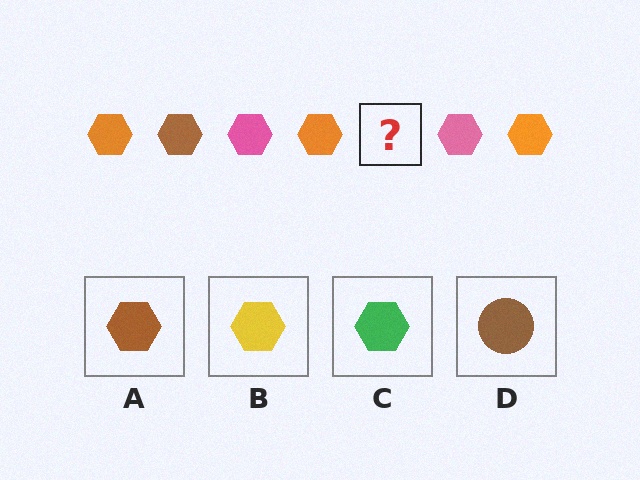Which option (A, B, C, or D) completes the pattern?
A.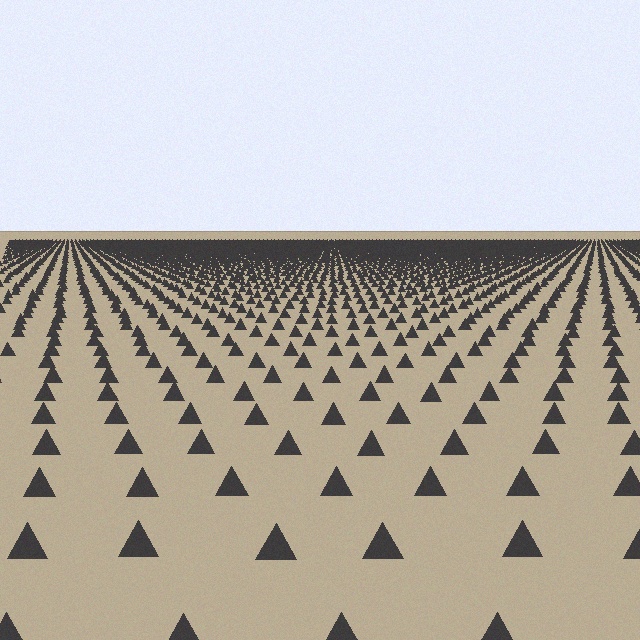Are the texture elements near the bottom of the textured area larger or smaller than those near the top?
Larger. Near the bottom, elements are closer to the viewer and appear at a bigger on-screen size.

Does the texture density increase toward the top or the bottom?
Density increases toward the top.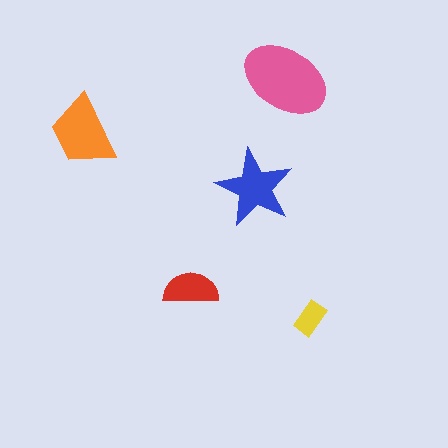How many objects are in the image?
There are 5 objects in the image.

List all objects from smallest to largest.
The yellow rectangle, the red semicircle, the blue star, the orange trapezoid, the pink ellipse.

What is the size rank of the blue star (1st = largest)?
3rd.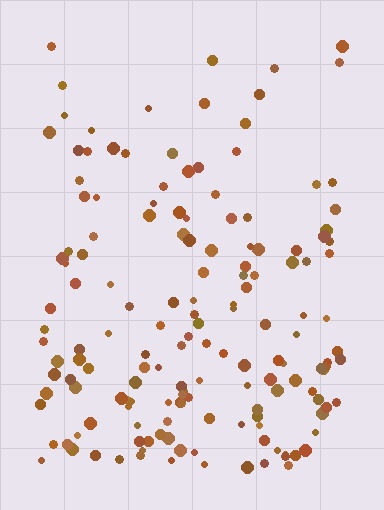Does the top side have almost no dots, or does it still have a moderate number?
Still a moderate number, just noticeably fewer than the bottom.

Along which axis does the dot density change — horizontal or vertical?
Vertical.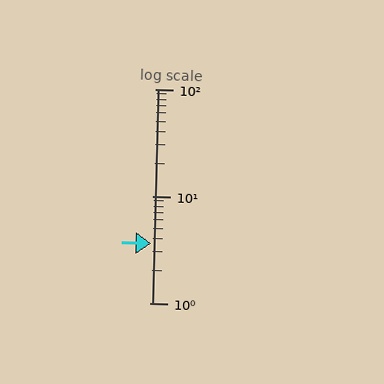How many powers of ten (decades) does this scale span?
The scale spans 2 decades, from 1 to 100.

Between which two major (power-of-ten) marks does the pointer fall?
The pointer is between 1 and 10.